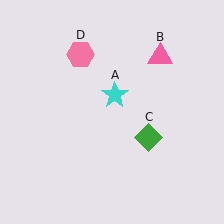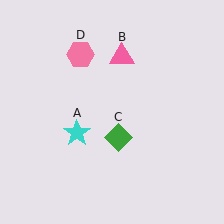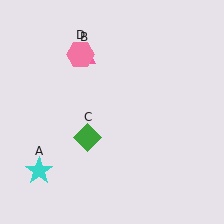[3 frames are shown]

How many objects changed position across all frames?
3 objects changed position: cyan star (object A), pink triangle (object B), green diamond (object C).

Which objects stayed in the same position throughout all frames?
Pink hexagon (object D) remained stationary.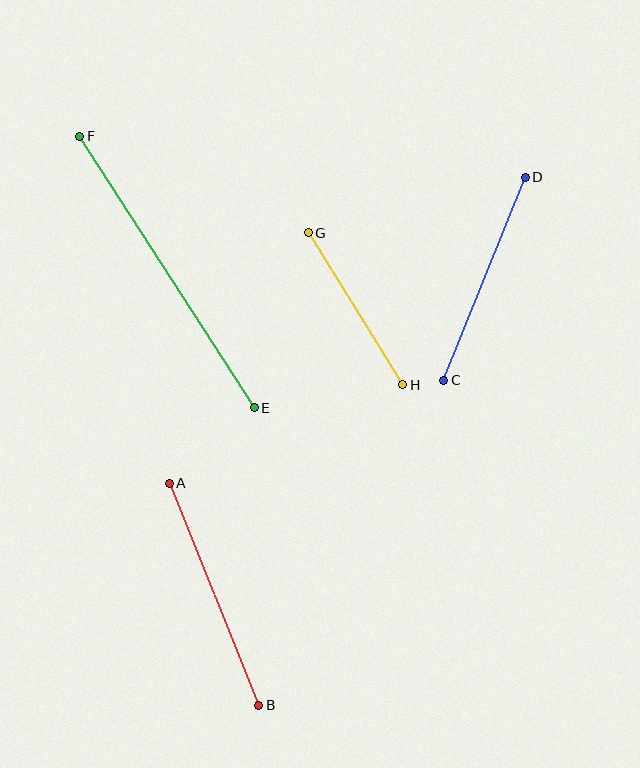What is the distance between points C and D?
The distance is approximately 218 pixels.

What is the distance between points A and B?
The distance is approximately 239 pixels.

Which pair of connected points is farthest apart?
Points E and F are farthest apart.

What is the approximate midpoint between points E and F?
The midpoint is at approximately (167, 272) pixels.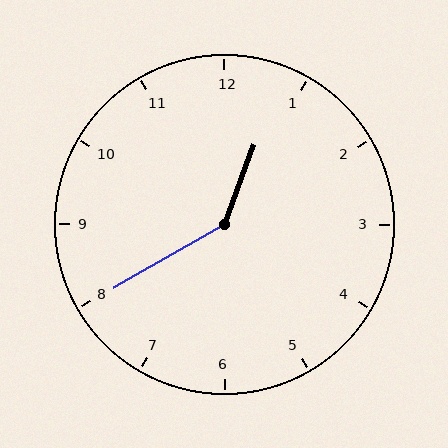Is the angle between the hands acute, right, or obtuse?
It is obtuse.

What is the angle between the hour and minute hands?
Approximately 140 degrees.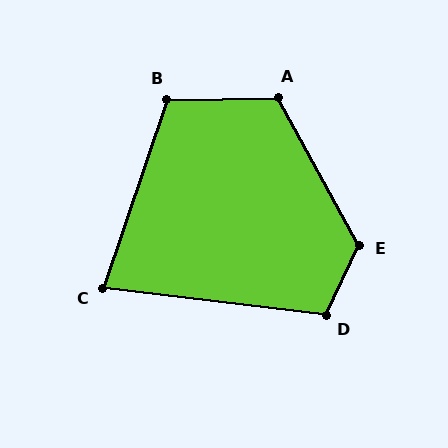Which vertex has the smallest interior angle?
C, at approximately 78 degrees.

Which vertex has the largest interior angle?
E, at approximately 126 degrees.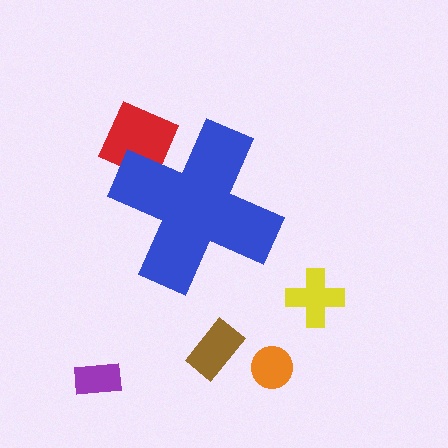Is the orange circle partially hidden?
No, the orange circle is fully visible.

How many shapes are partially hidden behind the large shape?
1 shape is partially hidden.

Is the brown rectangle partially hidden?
No, the brown rectangle is fully visible.